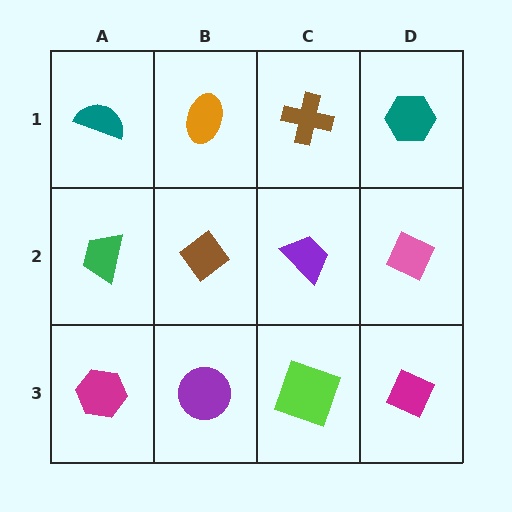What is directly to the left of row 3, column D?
A lime square.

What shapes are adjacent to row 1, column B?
A brown diamond (row 2, column B), a teal semicircle (row 1, column A), a brown cross (row 1, column C).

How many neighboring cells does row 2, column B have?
4.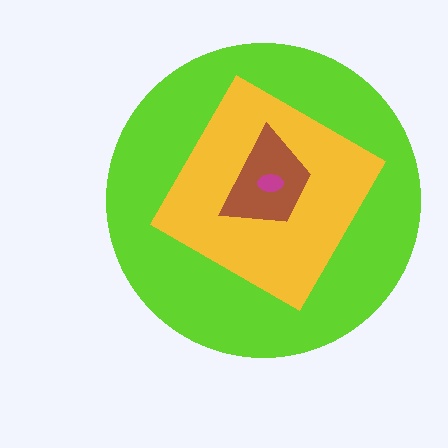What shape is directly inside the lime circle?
The yellow square.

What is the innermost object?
The magenta ellipse.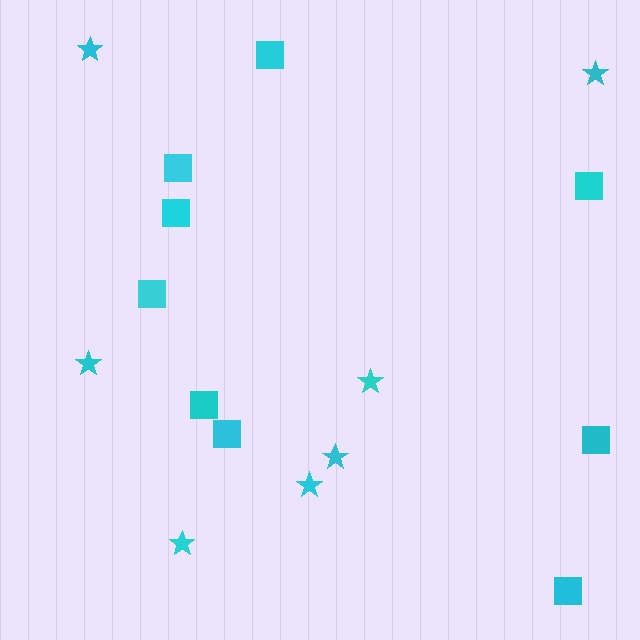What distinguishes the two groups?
There are 2 groups: one group of squares (9) and one group of stars (7).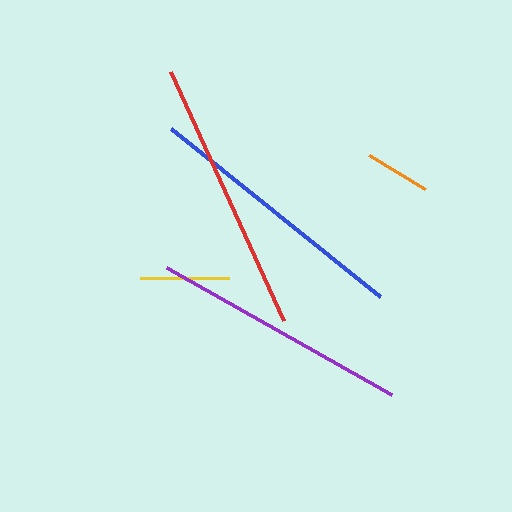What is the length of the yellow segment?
The yellow segment is approximately 89 pixels long.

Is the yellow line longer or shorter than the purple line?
The purple line is longer than the yellow line.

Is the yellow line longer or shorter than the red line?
The red line is longer than the yellow line.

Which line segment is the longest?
The red line is the longest at approximately 274 pixels.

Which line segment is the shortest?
The orange line is the shortest at approximately 65 pixels.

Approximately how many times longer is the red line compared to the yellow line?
The red line is approximately 3.1 times the length of the yellow line.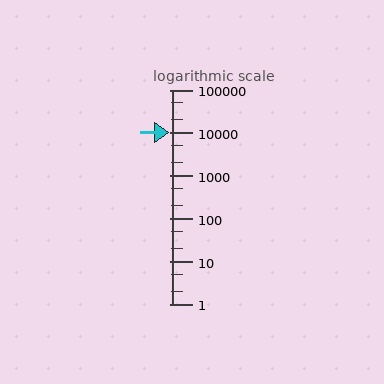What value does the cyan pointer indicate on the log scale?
The pointer indicates approximately 10000.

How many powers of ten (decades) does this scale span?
The scale spans 5 decades, from 1 to 100000.